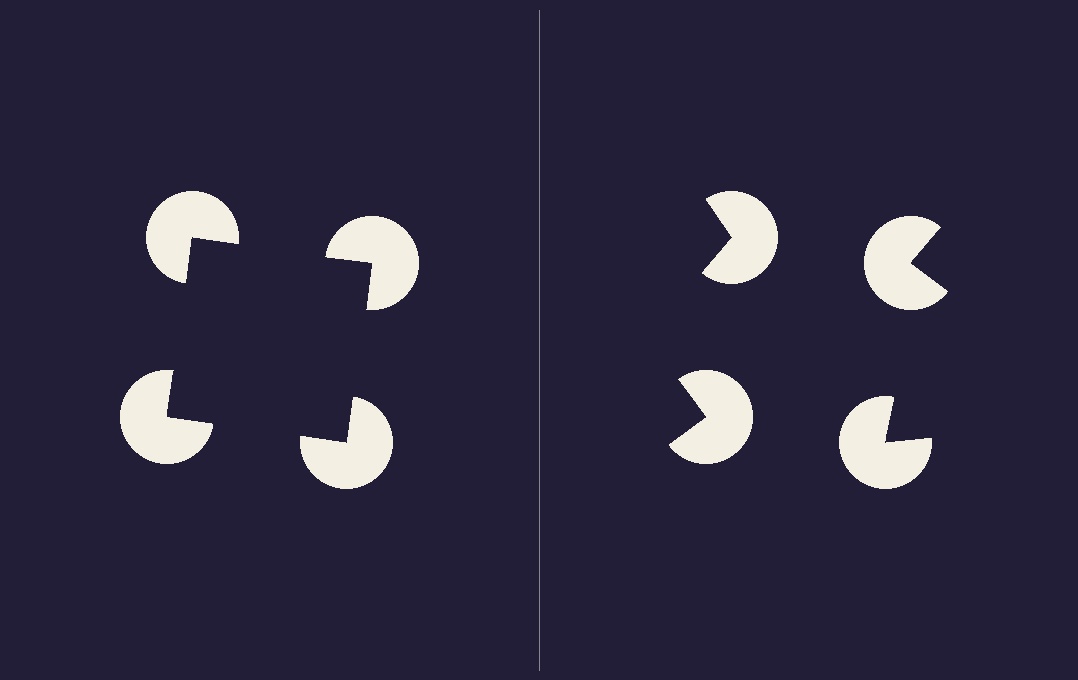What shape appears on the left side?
An illusory square.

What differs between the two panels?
The pac-man discs are positioned identically on both sides; only the wedge orientations differ. On the left they align to a square; on the right they are misaligned.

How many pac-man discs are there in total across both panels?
8 — 4 on each side.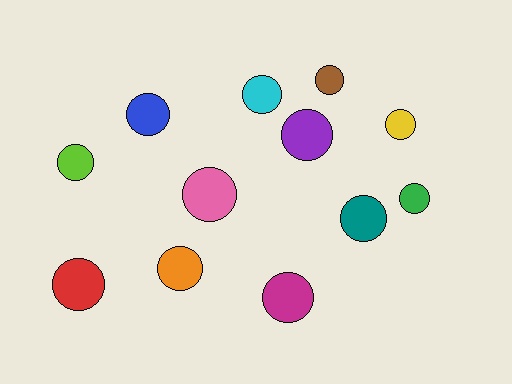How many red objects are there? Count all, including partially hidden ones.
There is 1 red object.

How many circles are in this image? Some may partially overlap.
There are 12 circles.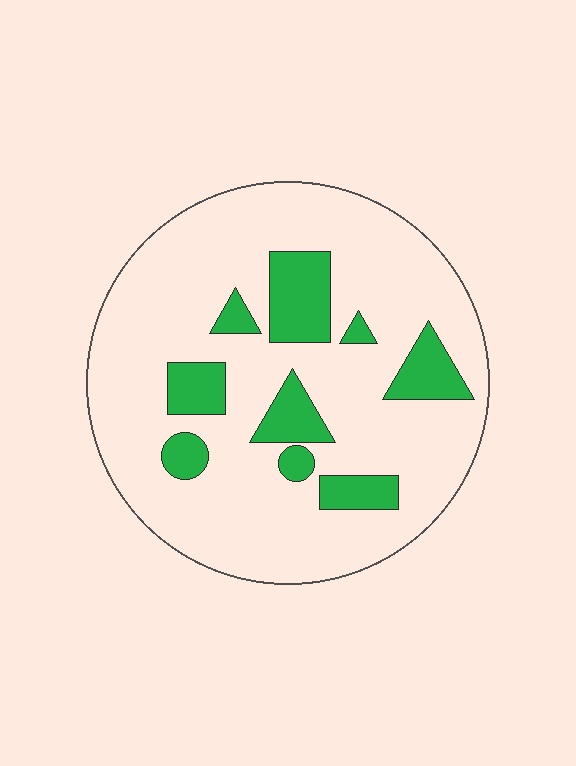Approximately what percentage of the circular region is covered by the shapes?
Approximately 20%.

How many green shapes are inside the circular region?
9.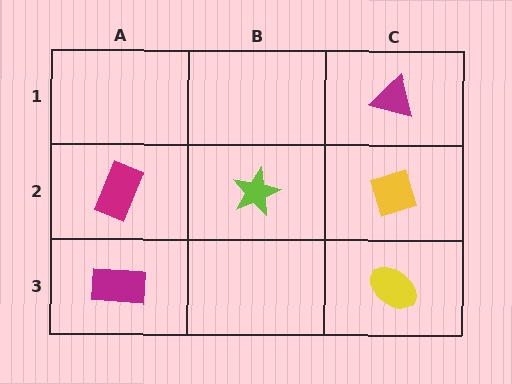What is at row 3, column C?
A yellow ellipse.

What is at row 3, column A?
A magenta rectangle.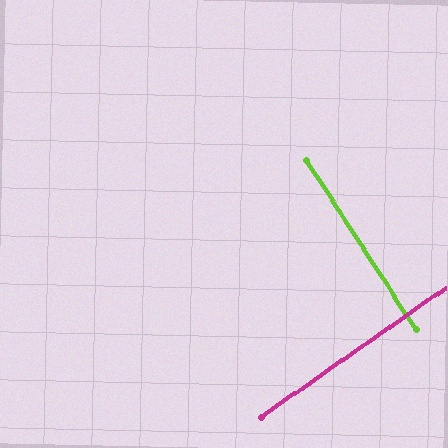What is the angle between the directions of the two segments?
Approximately 88 degrees.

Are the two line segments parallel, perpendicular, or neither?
Perpendicular — they meet at approximately 88°.